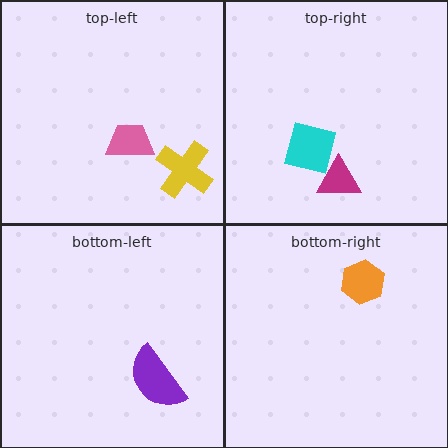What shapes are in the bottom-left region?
The purple semicircle.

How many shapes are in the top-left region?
2.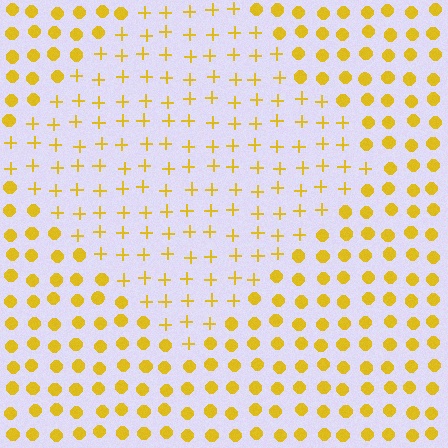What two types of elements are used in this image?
The image uses plus signs inside the diamond region and circles outside it.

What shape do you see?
I see a diamond.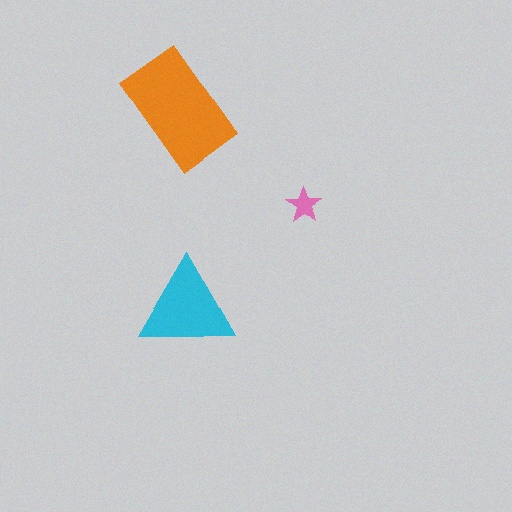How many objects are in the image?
There are 3 objects in the image.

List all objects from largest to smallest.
The orange rectangle, the cyan triangle, the pink star.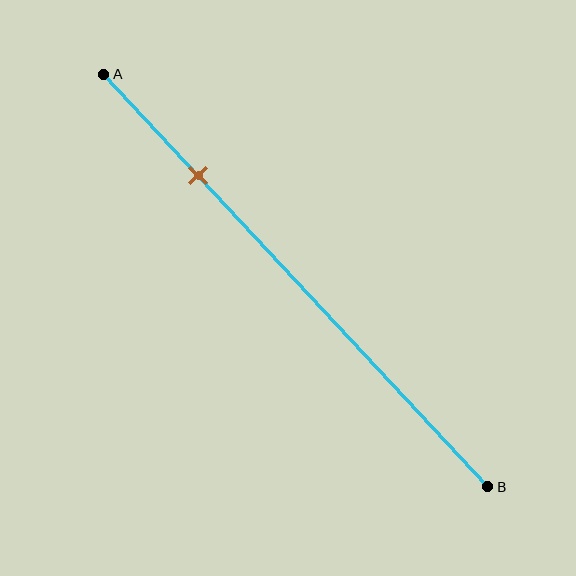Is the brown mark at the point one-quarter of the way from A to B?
Yes, the mark is approximately at the one-quarter point.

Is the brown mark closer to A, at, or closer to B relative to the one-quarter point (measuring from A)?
The brown mark is approximately at the one-quarter point of segment AB.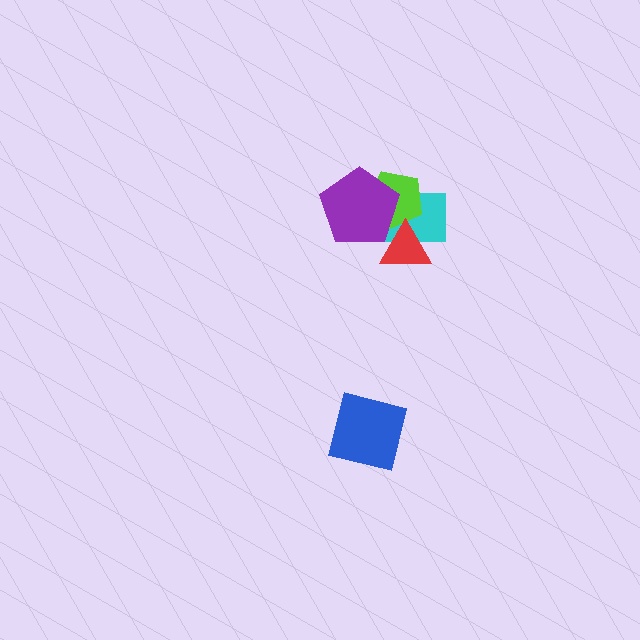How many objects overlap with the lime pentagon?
3 objects overlap with the lime pentagon.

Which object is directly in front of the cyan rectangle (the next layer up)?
The lime pentagon is directly in front of the cyan rectangle.